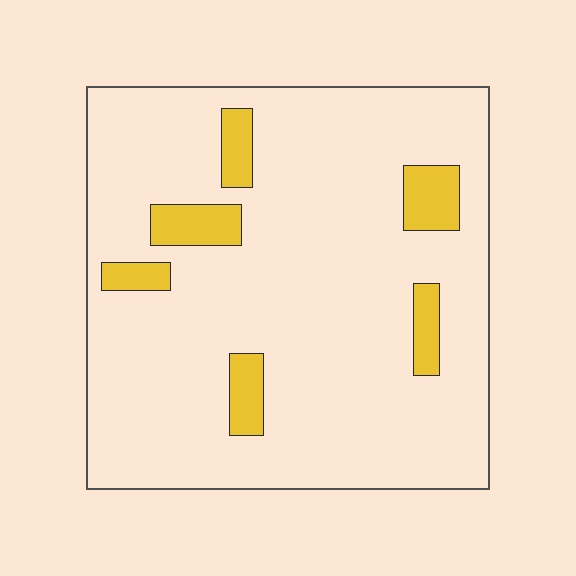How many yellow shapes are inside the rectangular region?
6.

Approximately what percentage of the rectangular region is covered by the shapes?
Approximately 10%.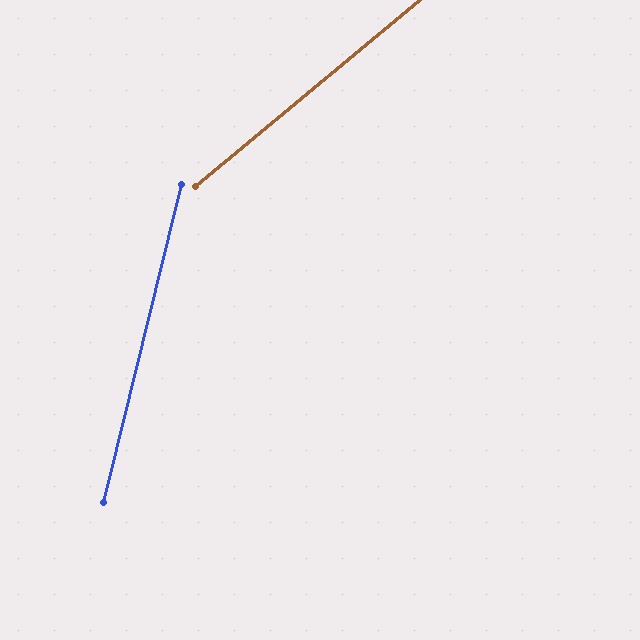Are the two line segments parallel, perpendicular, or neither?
Neither parallel nor perpendicular — they differ by about 36°.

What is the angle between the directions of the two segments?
Approximately 36 degrees.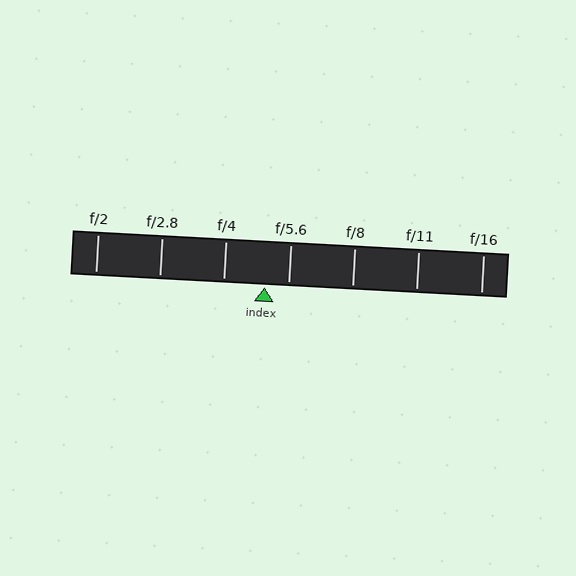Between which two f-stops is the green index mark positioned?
The index mark is between f/4 and f/5.6.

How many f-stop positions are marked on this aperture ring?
There are 7 f-stop positions marked.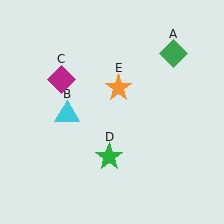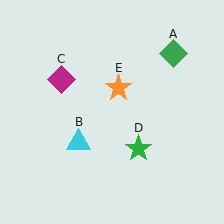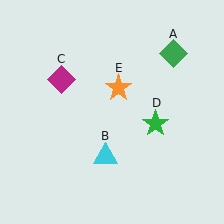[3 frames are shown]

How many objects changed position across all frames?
2 objects changed position: cyan triangle (object B), green star (object D).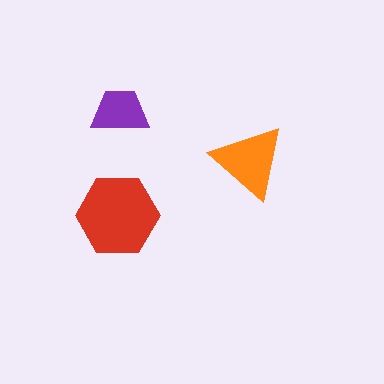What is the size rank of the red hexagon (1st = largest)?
1st.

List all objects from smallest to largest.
The purple trapezoid, the orange triangle, the red hexagon.